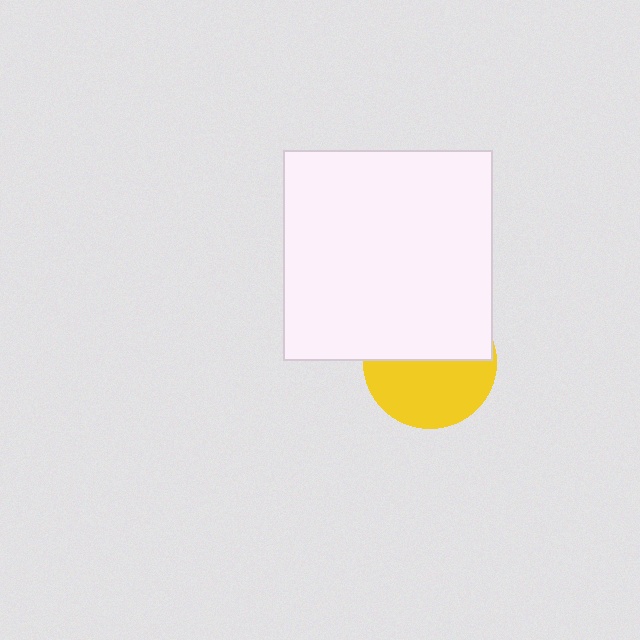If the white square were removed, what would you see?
You would see the complete yellow circle.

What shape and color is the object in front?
The object in front is a white square.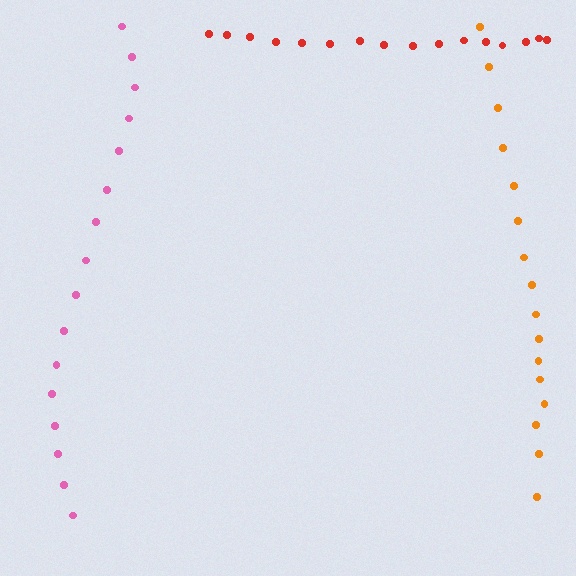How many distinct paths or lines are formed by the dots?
There are 3 distinct paths.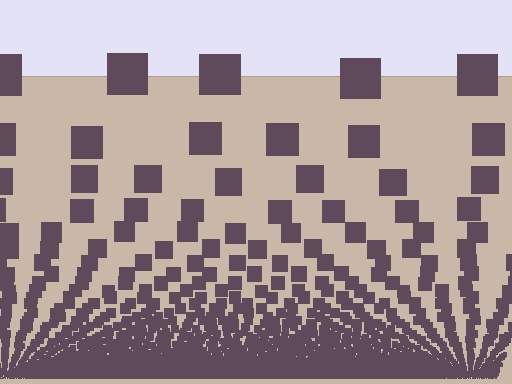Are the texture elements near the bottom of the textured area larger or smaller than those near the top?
Smaller. The gradient is inverted — elements near the bottom are smaller and denser.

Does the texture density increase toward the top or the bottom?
Density increases toward the bottom.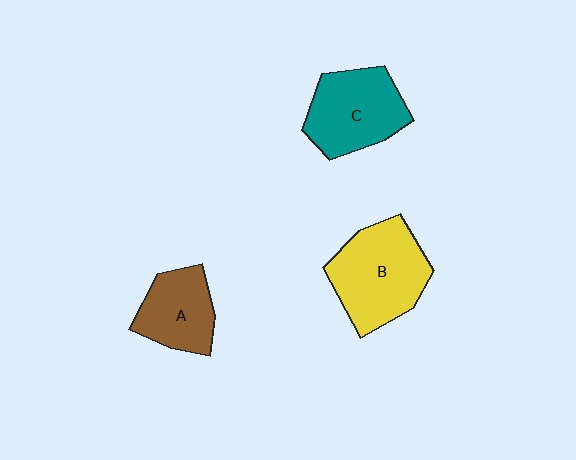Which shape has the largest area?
Shape B (yellow).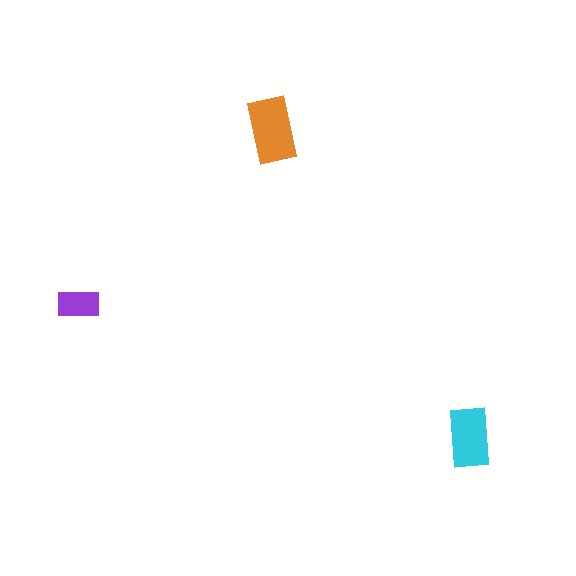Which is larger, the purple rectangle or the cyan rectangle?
The cyan one.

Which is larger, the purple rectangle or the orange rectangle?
The orange one.